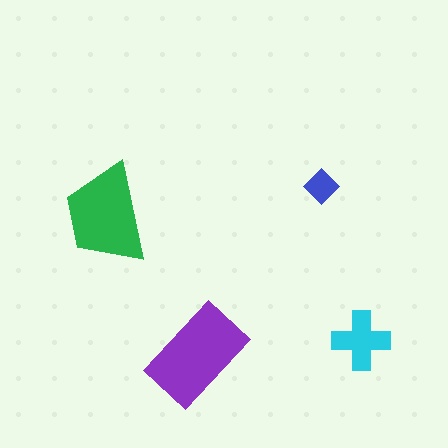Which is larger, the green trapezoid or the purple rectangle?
The purple rectangle.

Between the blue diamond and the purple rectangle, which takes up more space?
The purple rectangle.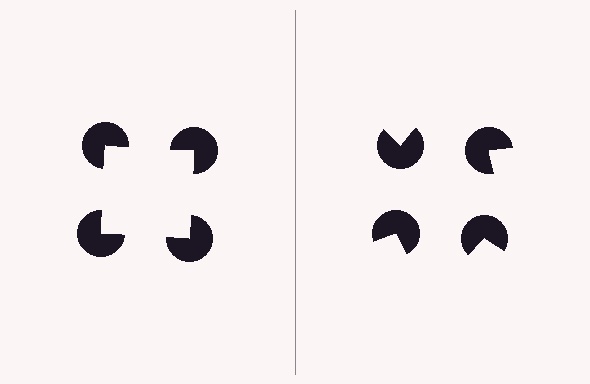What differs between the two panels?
The pac-man discs are positioned identically on both sides; only the wedge orientations differ. On the left they align to a square; on the right they are misaligned.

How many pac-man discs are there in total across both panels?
8 — 4 on each side.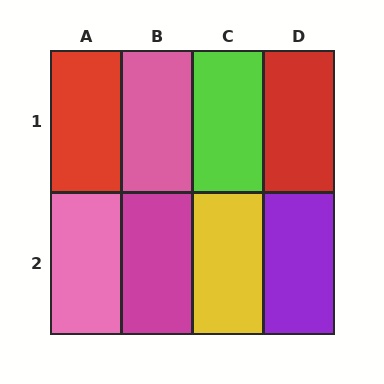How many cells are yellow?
1 cell is yellow.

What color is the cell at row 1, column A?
Red.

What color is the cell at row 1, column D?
Red.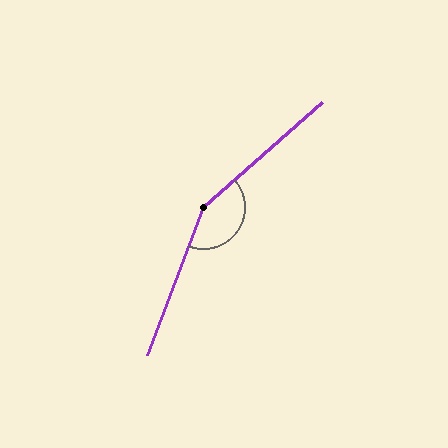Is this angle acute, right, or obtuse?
It is obtuse.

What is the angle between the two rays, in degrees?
Approximately 152 degrees.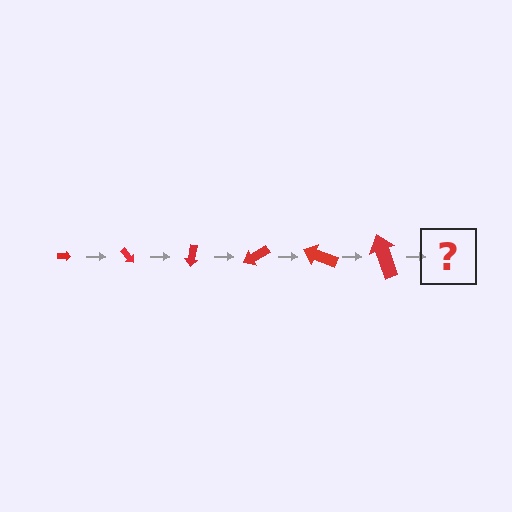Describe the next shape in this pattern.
It should be an arrow, larger than the previous one and rotated 300 degrees from the start.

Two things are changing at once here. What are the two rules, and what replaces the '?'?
The two rules are that the arrow grows larger each step and it rotates 50 degrees each step. The '?' should be an arrow, larger than the previous one and rotated 300 degrees from the start.